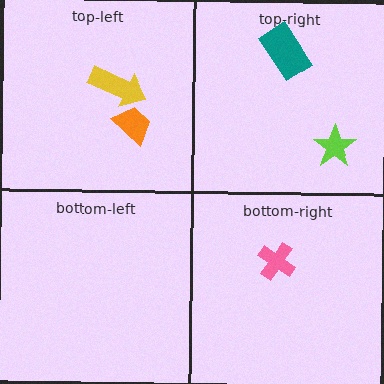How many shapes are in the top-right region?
2.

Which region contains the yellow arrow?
The top-left region.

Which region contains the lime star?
The top-right region.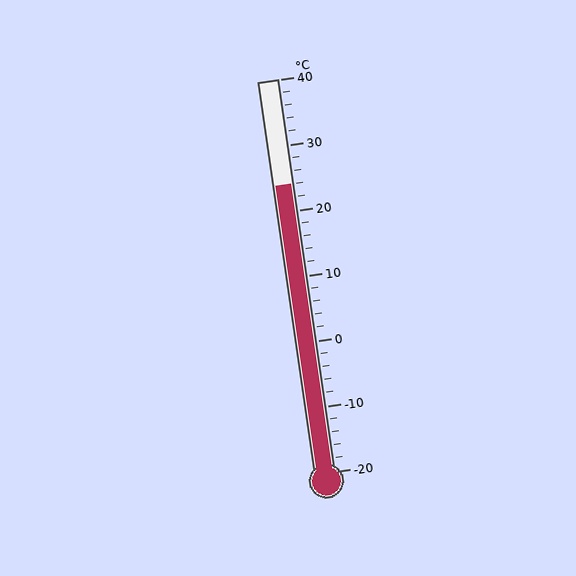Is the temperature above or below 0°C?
The temperature is above 0°C.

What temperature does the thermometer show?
The thermometer shows approximately 24°C.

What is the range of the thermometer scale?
The thermometer scale ranges from -20°C to 40°C.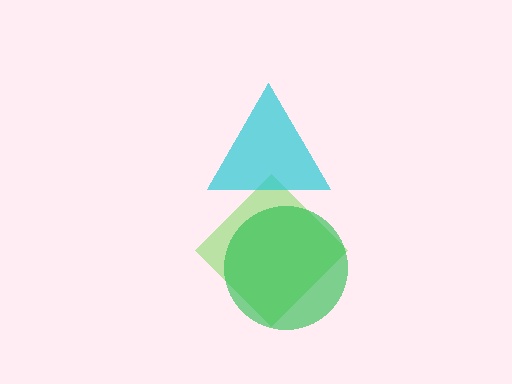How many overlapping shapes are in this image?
There are 3 overlapping shapes in the image.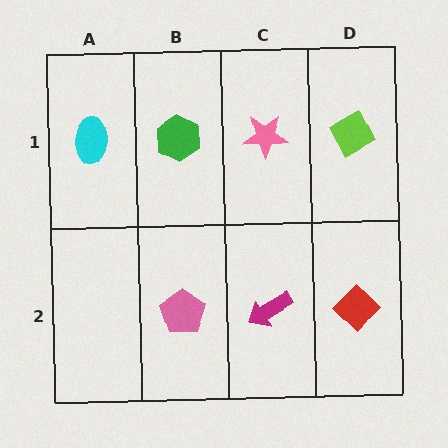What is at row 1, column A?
A cyan ellipse.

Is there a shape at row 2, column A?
No, that cell is empty.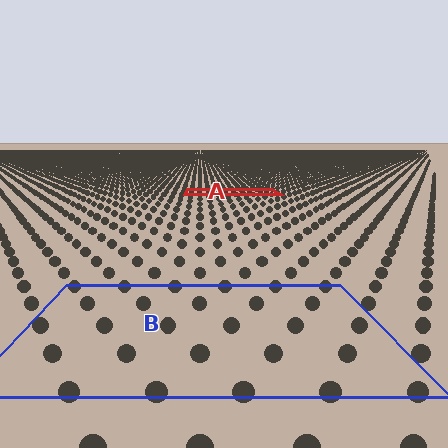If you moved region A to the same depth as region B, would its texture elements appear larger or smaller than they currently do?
They would appear larger. At a closer depth, the same texture elements are projected at a bigger on-screen size.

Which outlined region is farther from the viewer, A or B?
Region A is farther from the viewer — the texture elements inside it appear smaller and more densely packed.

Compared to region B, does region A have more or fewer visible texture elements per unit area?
Region A has more texture elements per unit area — they are packed more densely because it is farther away.